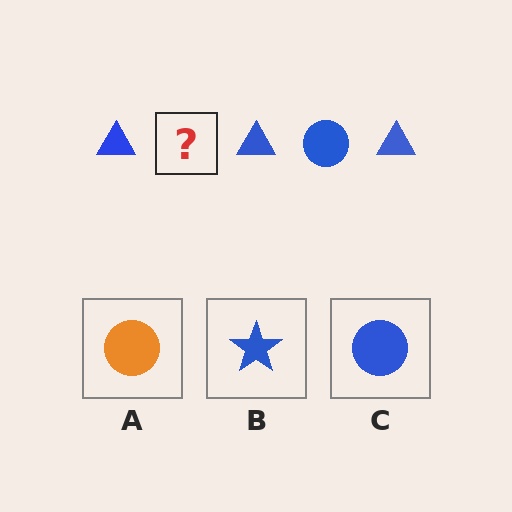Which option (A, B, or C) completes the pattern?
C.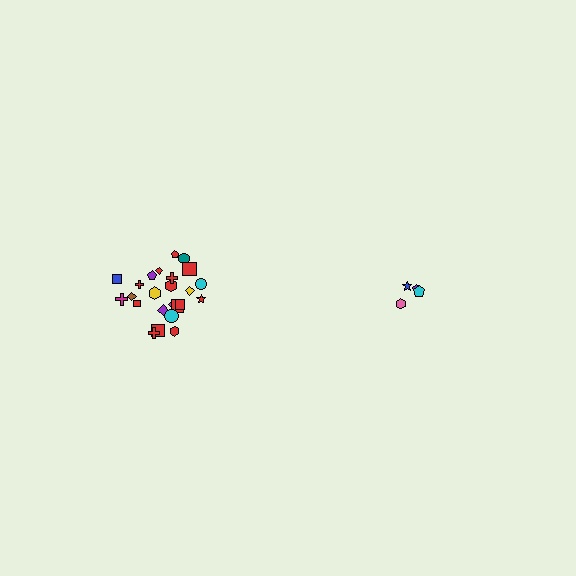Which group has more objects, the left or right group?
The left group.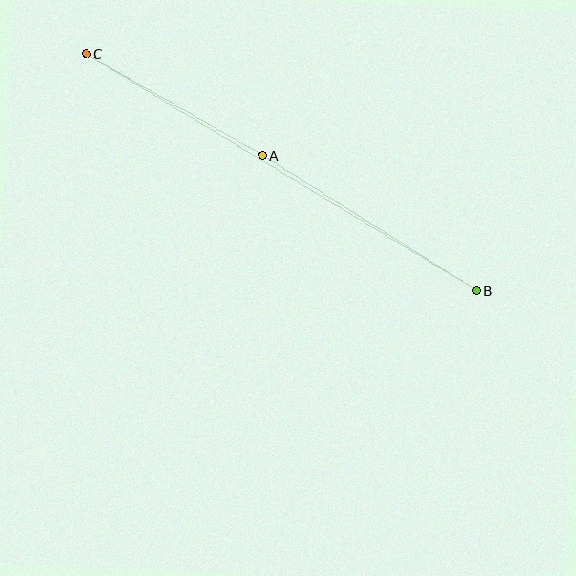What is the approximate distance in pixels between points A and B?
The distance between A and B is approximately 253 pixels.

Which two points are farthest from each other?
Points B and C are farthest from each other.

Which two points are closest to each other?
Points A and C are closest to each other.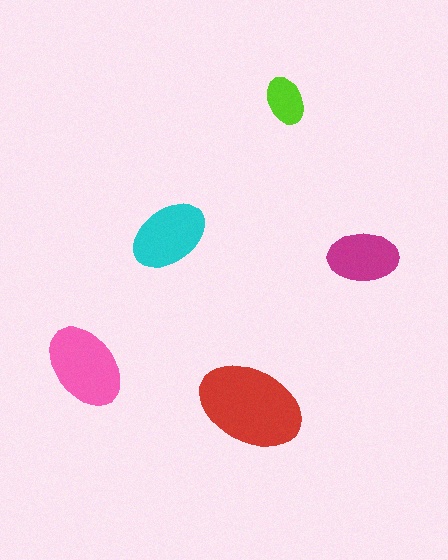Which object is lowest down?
The red ellipse is bottommost.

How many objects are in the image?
There are 5 objects in the image.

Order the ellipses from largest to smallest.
the red one, the pink one, the cyan one, the magenta one, the lime one.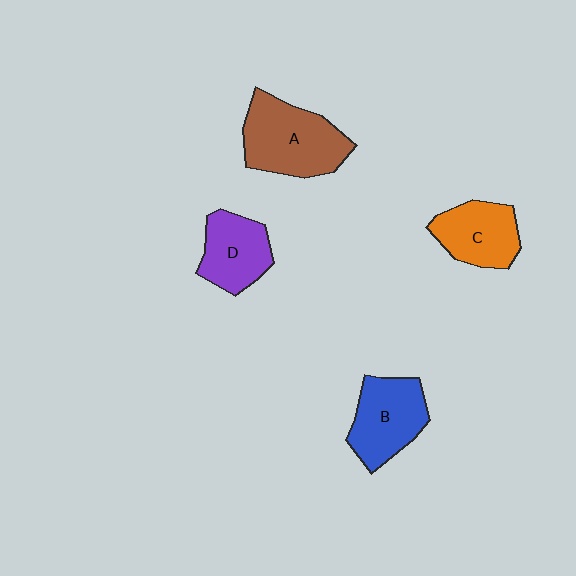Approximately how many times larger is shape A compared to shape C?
Approximately 1.4 times.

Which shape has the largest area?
Shape A (brown).